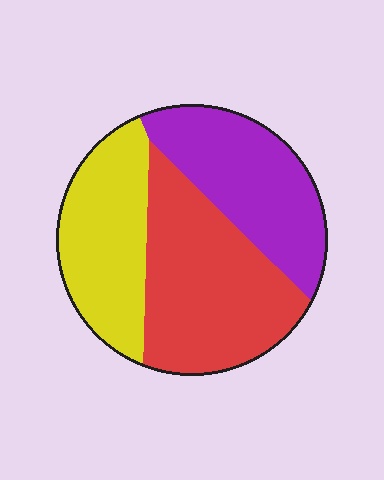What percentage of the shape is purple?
Purple takes up between a quarter and a half of the shape.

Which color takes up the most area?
Red, at roughly 40%.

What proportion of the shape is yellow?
Yellow covers around 30% of the shape.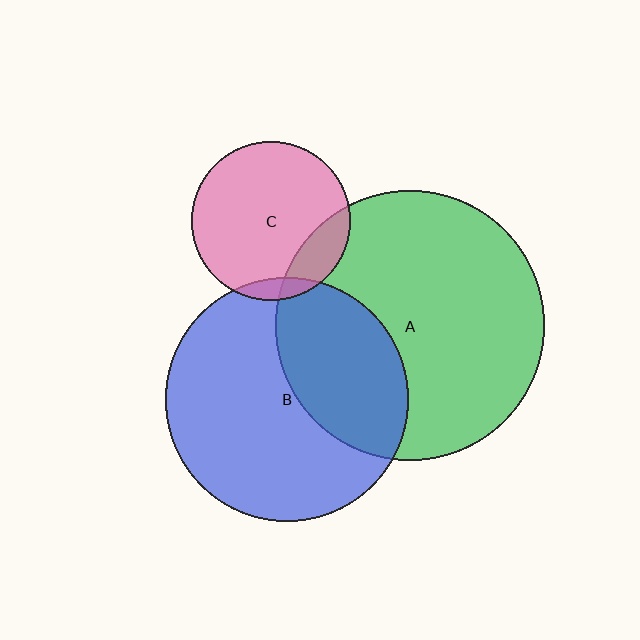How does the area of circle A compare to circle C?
Approximately 2.9 times.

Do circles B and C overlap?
Yes.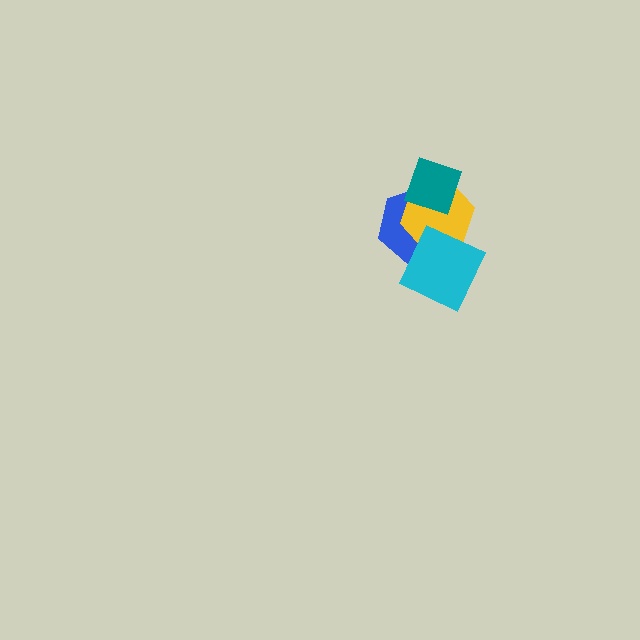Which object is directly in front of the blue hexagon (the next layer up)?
The yellow hexagon is directly in front of the blue hexagon.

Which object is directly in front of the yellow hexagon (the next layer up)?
The cyan diamond is directly in front of the yellow hexagon.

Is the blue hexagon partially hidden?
Yes, it is partially covered by another shape.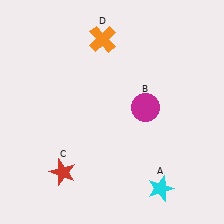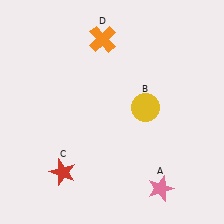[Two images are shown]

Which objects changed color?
A changed from cyan to pink. B changed from magenta to yellow.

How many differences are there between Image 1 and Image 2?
There are 2 differences between the two images.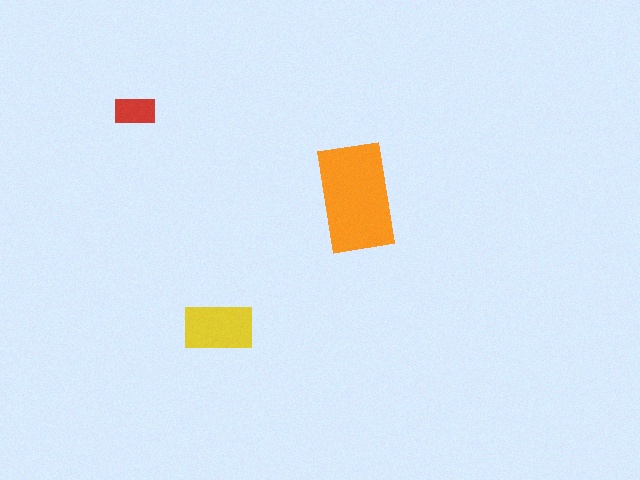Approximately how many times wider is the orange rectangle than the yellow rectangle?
About 1.5 times wider.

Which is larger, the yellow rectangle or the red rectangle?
The yellow one.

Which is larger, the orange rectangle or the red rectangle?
The orange one.